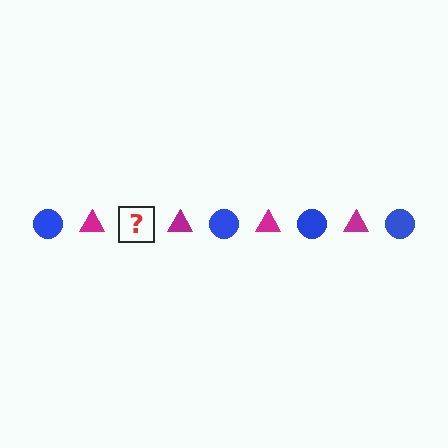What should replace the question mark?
The question mark should be replaced with a blue circle.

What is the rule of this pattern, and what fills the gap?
The rule is that the pattern alternates between blue circle and magenta triangle. The gap should be filled with a blue circle.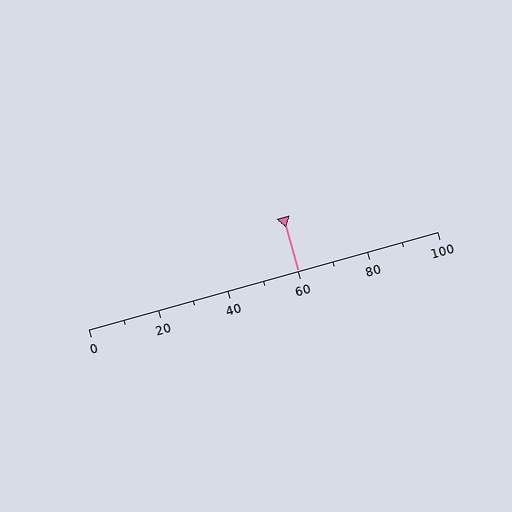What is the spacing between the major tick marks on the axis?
The major ticks are spaced 20 apart.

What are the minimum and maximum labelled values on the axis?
The axis runs from 0 to 100.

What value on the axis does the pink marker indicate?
The marker indicates approximately 60.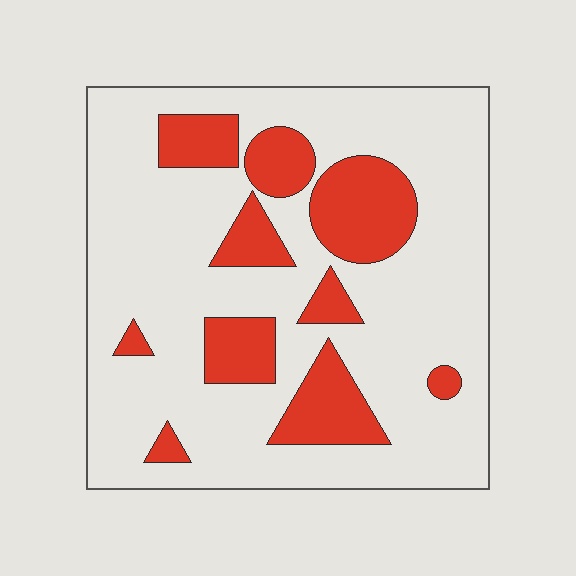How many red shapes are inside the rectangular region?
10.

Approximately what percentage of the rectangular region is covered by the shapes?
Approximately 25%.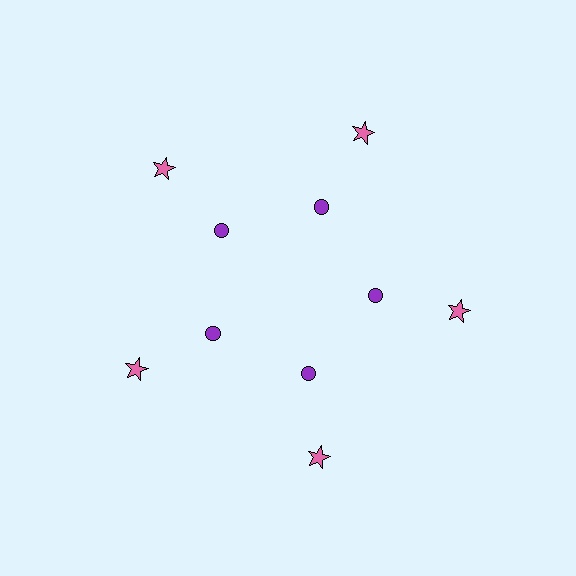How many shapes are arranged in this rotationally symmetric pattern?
There are 10 shapes, arranged in 5 groups of 2.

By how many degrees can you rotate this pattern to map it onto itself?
The pattern maps onto itself every 72 degrees of rotation.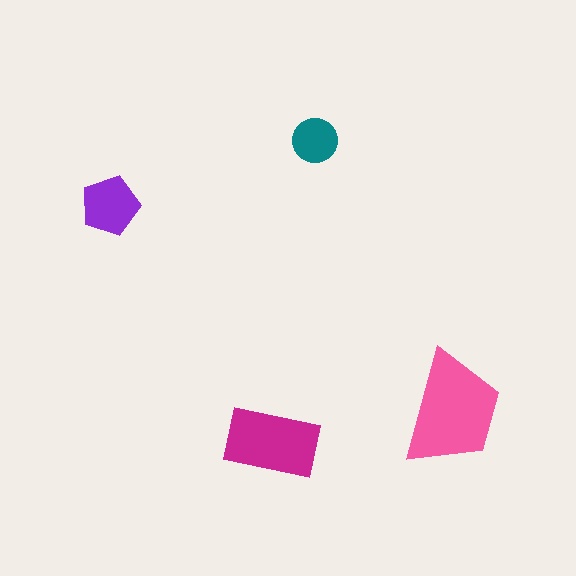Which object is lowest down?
The magenta rectangle is bottommost.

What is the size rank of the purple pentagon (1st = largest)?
3rd.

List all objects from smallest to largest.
The teal circle, the purple pentagon, the magenta rectangle, the pink trapezoid.